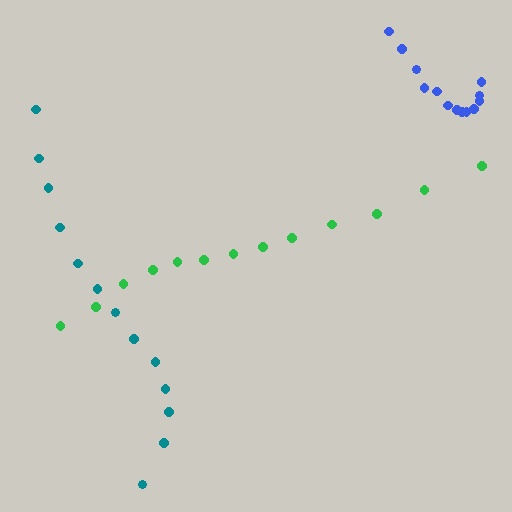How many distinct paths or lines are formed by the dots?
There are 3 distinct paths.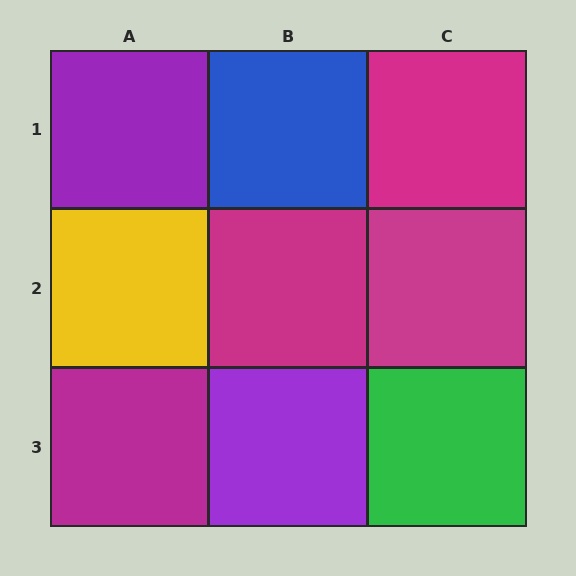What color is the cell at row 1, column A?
Purple.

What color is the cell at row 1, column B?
Blue.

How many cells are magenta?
4 cells are magenta.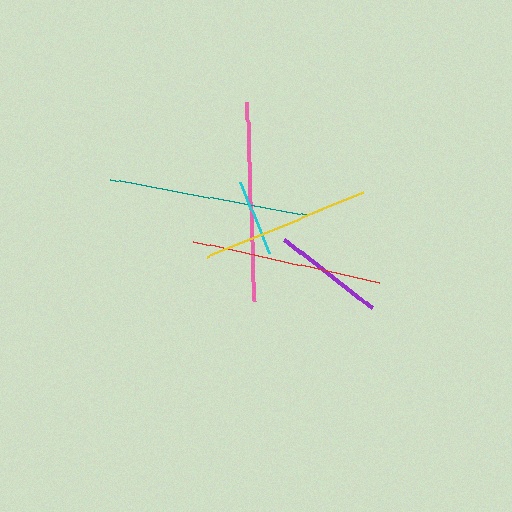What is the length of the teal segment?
The teal segment is approximately 200 pixels long.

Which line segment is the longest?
The teal line is the longest at approximately 200 pixels.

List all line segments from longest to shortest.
From longest to shortest: teal, pink, red, yellow, purple, cyan.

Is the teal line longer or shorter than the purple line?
The teal line is longer than the purple line.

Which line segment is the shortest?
The cyan line is the shortest at approximately 76 pixels.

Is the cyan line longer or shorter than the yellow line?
The yellow line is longer than the cyan line.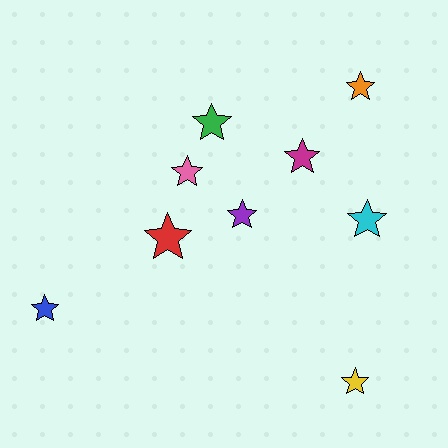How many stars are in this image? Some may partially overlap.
There are 9 stars.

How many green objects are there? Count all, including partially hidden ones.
There is 1 green object.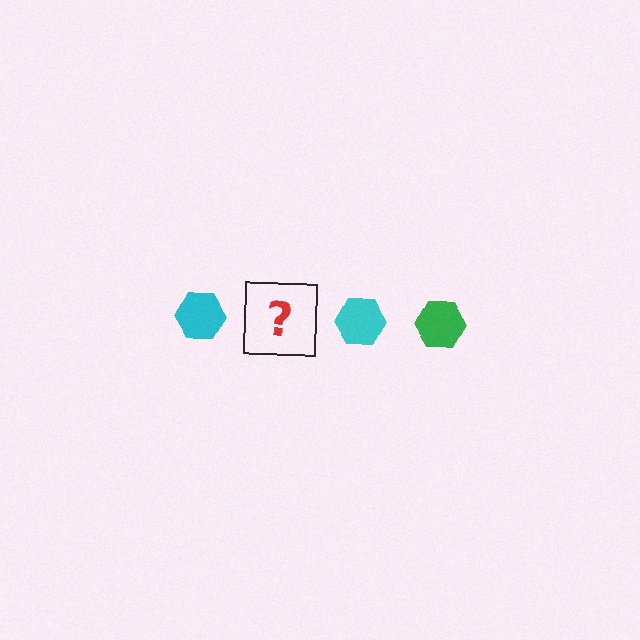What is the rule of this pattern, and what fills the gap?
The rule is that the pattern cycles through cyan, green hexagons. The gap should be filled with a green hexagon.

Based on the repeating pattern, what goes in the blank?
The blank should be a green hexagon.